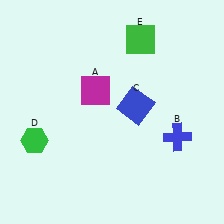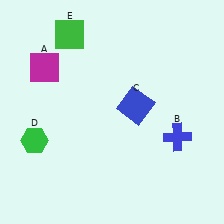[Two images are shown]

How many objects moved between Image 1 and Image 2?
2 objects moved between the two images.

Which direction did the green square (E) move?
The green square (E) moved left.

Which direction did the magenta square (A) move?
The magenta square (A) moved left.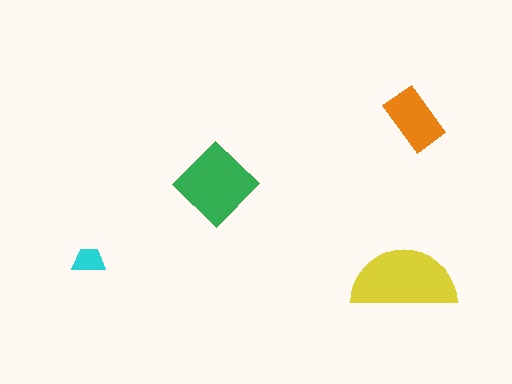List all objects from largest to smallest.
The yellow semicircle, the green diamond, the orange rectangle, the cyan trapezoid.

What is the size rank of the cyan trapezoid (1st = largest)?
4th.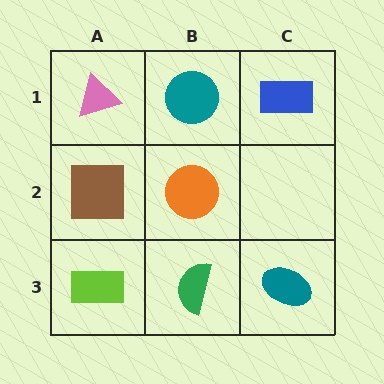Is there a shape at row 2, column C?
No, that cell is empty.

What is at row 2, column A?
A brown square.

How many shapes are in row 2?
2 shapes.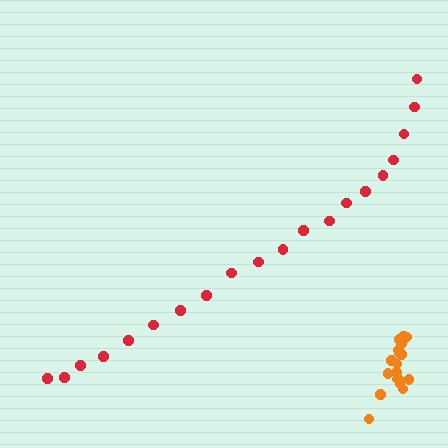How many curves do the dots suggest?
There are 2 distinct paths.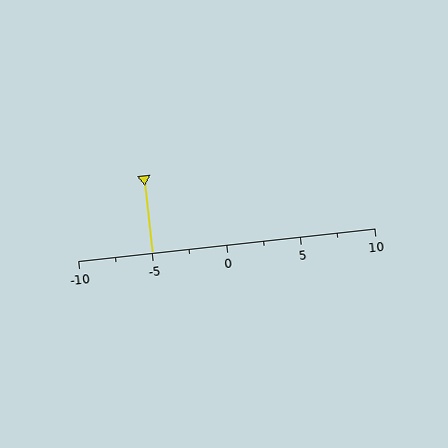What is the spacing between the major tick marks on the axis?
The major ticks are spaced 5 apart.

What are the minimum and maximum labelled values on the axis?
The axis runs from -10 to 10.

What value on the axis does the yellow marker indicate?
The marker indicates approximately -5.